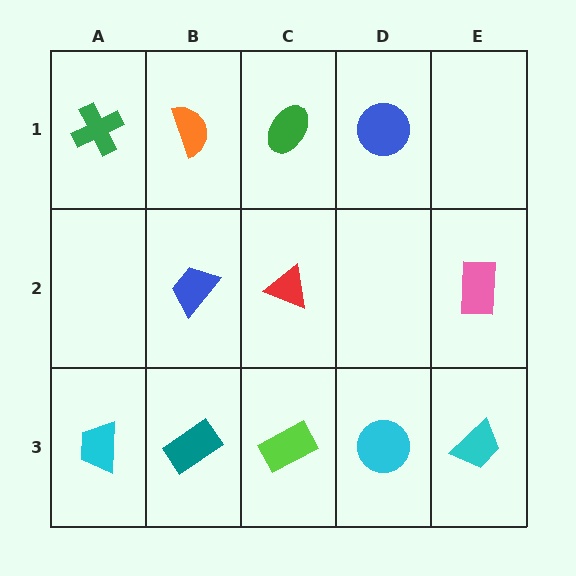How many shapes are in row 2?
3 shapes.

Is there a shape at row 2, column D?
No, that cell is empty.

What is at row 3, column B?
A teal rectangle.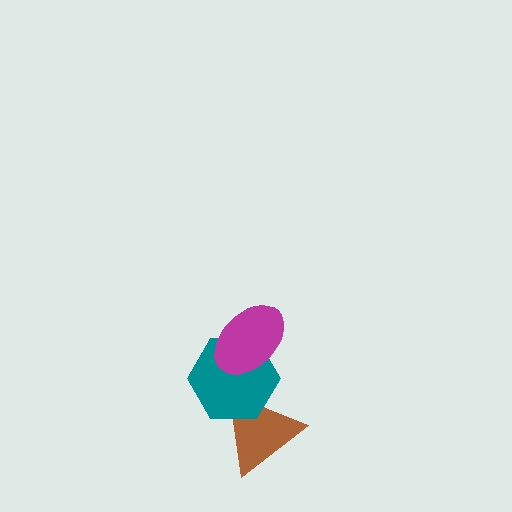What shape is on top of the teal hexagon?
The magenta ellipse is on top of the teal hexagon.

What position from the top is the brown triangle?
The brown triangle is 3rd from the top.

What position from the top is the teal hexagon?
The teal hexagon is 2nd from the top.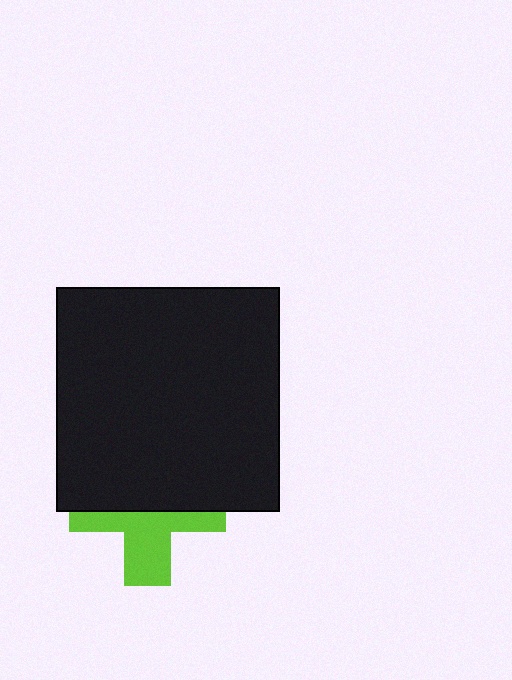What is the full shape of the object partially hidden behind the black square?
The partially hidden object is a lime cross.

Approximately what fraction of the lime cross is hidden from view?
Roughly 54% of the lime cross is hidden behind the black square.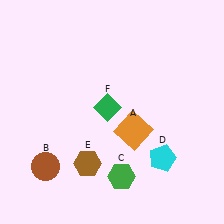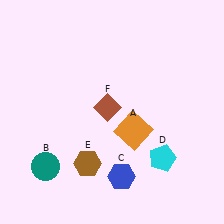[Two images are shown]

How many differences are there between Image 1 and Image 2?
There are 3 differences between the two images.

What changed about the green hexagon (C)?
In Image 1, C is green. In Image 2, it changed to blue.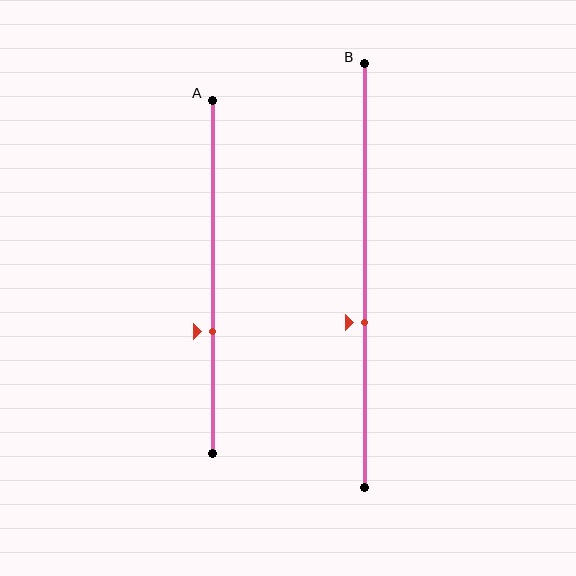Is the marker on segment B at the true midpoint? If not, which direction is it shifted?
No, the marker on segment B is shifted downward by about 11% of the segment length.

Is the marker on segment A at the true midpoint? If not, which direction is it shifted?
No, the marker on segment A is shifted downward by about 15% of the segment length.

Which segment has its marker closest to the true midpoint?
Segment B has its marker closest to the true midpoint.